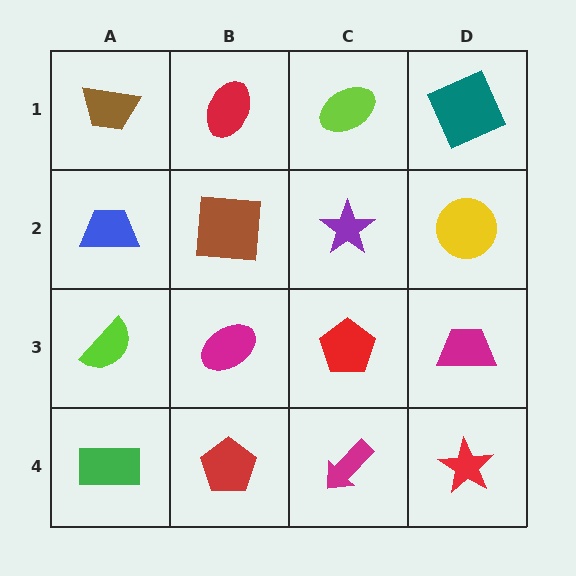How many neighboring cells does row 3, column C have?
4.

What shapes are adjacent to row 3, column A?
A blue trapezoid (row 2, column A), a green rectangle (row 4, column A), a magenta ellipse (row 3, column B).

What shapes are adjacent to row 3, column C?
A purple star (row 2, column C), a magenta arrow (row 4, column C), a magenta ellipse (row 3, column B), a magenta trapezoid (row 3, column D).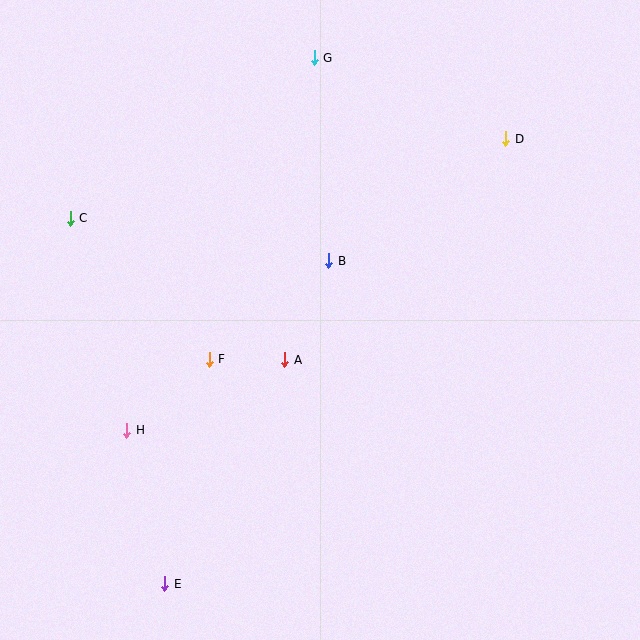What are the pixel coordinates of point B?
Point B is at (329, 261).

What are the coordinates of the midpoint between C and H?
The midpoint between C and H is at (98, 324).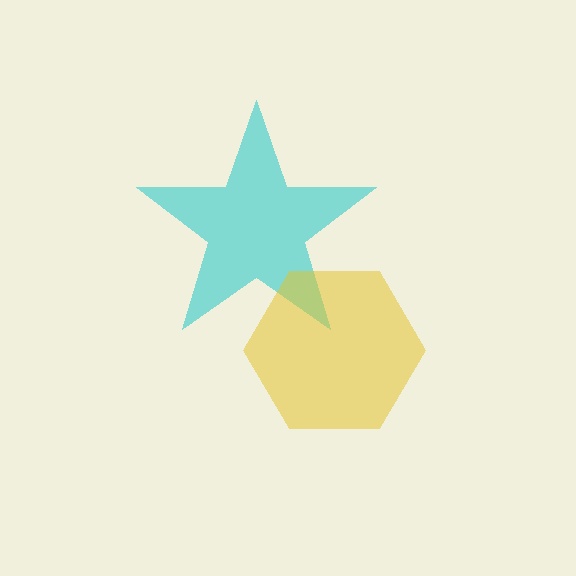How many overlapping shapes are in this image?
There are 2 overlapping shapes in the image.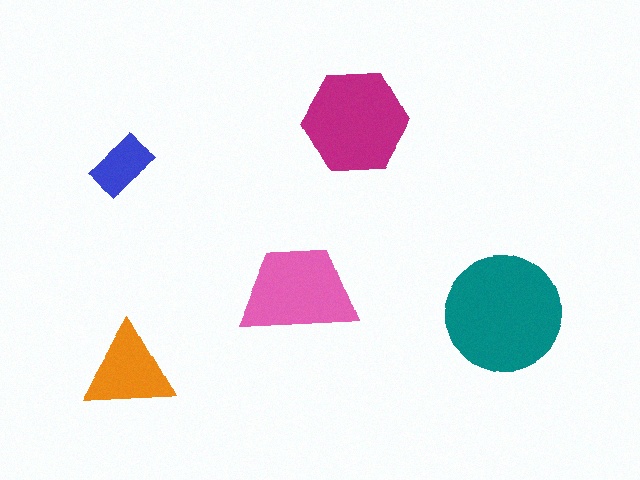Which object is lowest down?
The orange triangle is bottommost.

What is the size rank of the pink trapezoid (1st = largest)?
3rd.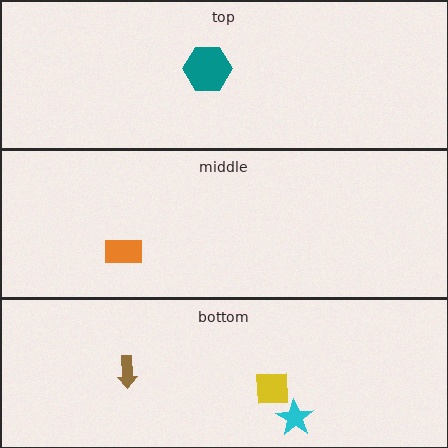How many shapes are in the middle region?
1.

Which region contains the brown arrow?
The bottom region.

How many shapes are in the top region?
1.